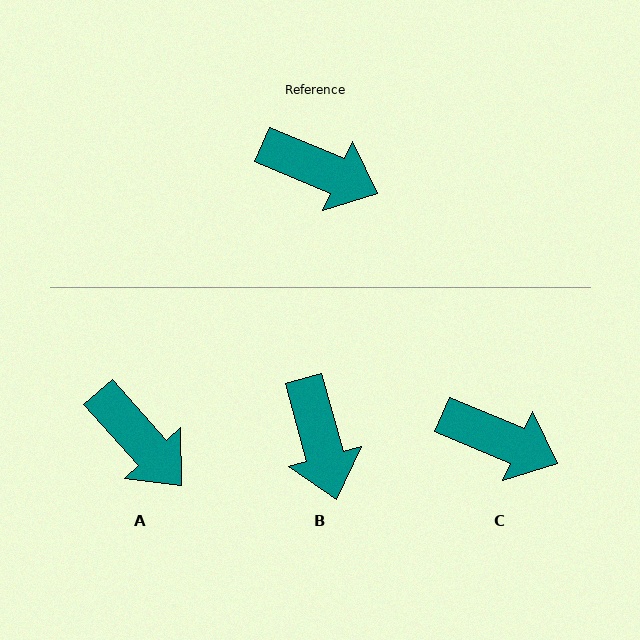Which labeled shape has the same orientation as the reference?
C.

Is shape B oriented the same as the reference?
No, it is off by about 52 degrees.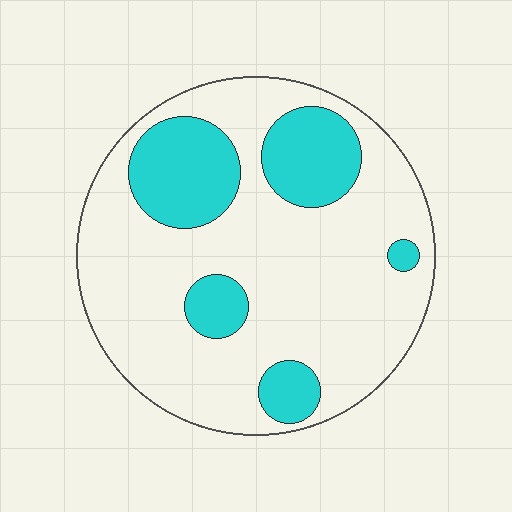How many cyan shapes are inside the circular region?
5.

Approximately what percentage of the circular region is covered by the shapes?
Approximately 25%.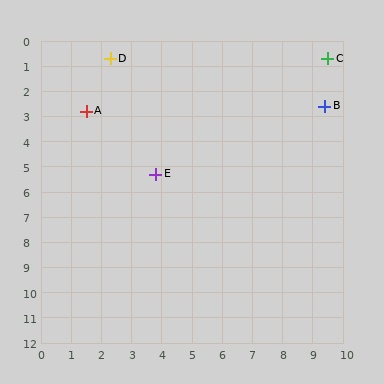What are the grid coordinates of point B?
Point B is at approximately (9.4, 2.6).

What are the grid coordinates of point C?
Point C is at approximately (9.5, 0.7).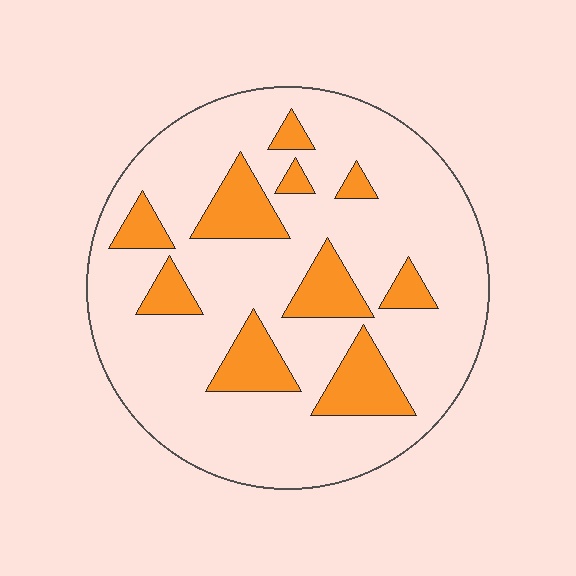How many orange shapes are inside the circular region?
10.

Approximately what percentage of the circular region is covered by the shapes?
Approximately 20%.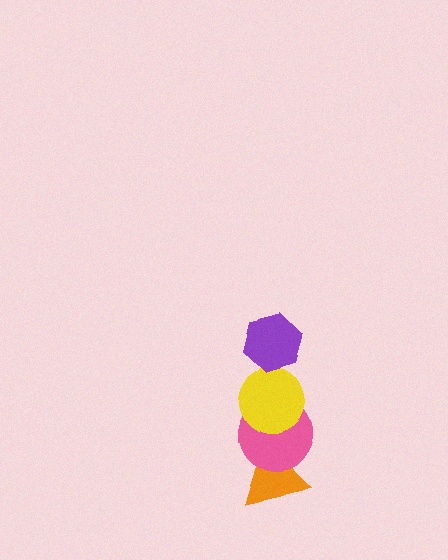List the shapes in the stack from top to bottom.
From top to bottom: the purple hexagon, the yellow circle, the pink circle, the orange triangle.